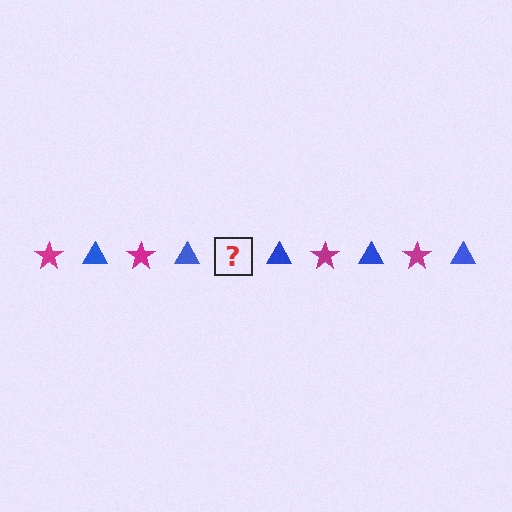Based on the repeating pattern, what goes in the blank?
The blank should be a magenta star.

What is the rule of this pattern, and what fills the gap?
The rule is that the pattern alternates between magenta star and blue triangle. The gap should be filled with a magenta star.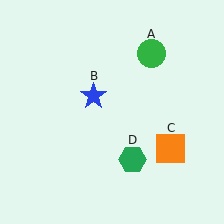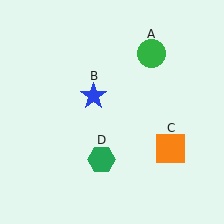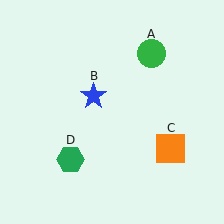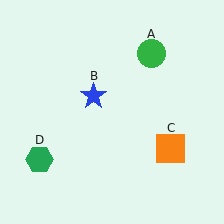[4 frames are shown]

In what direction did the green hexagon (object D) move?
The green hexagon (object D) moved left.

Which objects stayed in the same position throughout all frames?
Green circle (object A) and blue star (object B) and orange square (object C) remained stationary.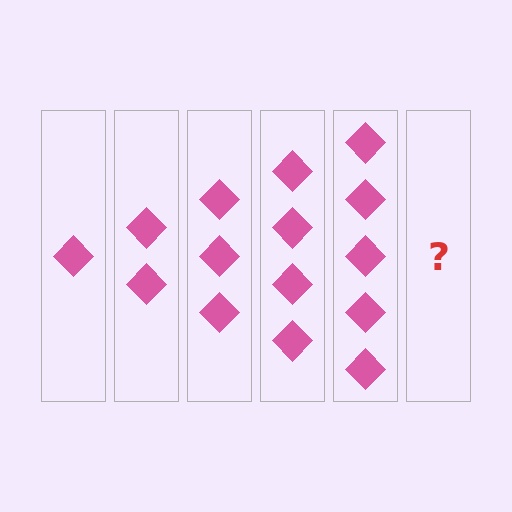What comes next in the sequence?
The next element should be 6 diamonds.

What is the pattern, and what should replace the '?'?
The pattern is that each step adds one more diamond. The '?' should be 6 diamonds.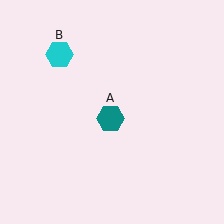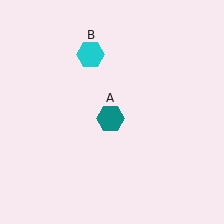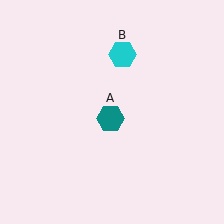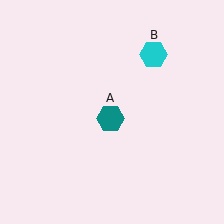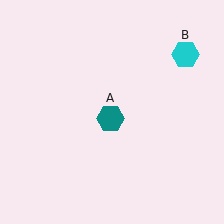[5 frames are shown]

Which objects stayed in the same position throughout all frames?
Teal hexagon (object A) remained stationary.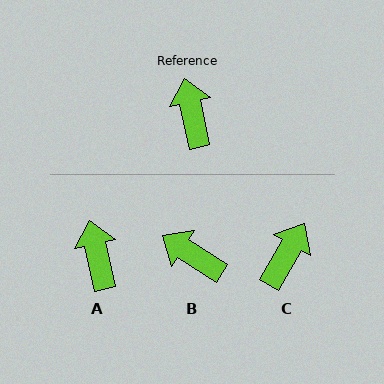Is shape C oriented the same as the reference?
No, it is off by about 43 degrees.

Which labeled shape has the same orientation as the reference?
A.